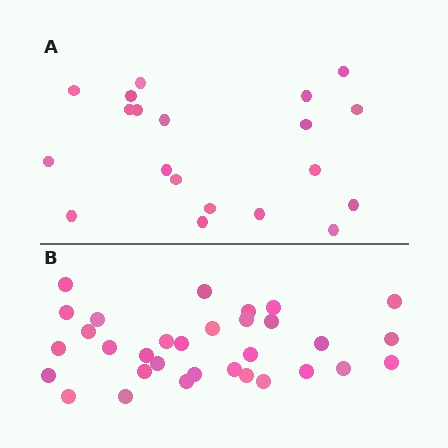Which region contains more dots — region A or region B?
Region B (the bottom region) has more dots.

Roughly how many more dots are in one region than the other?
Region B has roughly 12 or so more dots than region A.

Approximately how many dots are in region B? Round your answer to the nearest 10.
About 30 dots. (The exact count is 32, which rounds to 30.)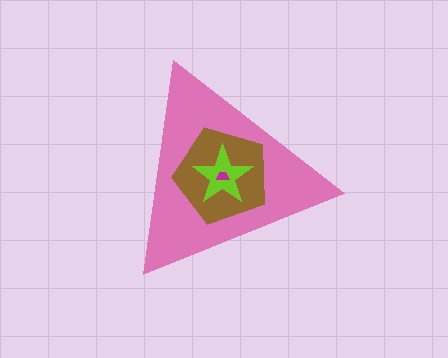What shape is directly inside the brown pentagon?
The lime star.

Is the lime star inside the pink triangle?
Yes.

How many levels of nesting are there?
4.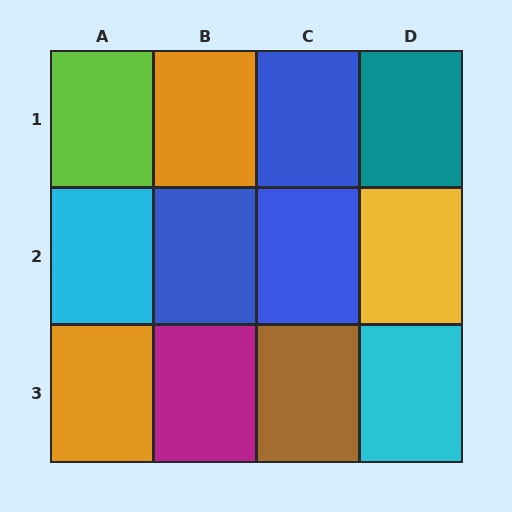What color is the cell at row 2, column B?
Blue.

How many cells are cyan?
2 cells are cyan.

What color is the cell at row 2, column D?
Yellow.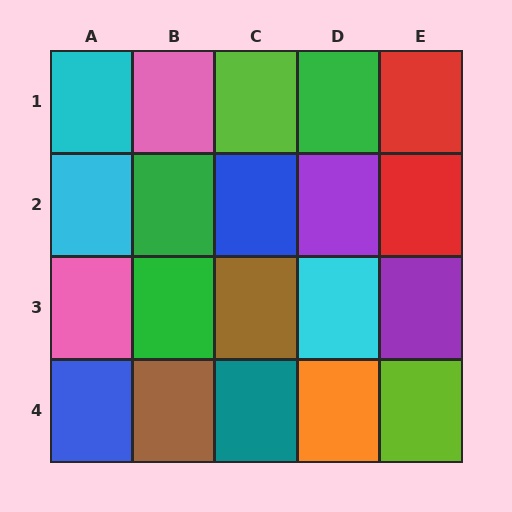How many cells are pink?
2 cells are pink.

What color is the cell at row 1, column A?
Cyan.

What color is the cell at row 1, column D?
Green.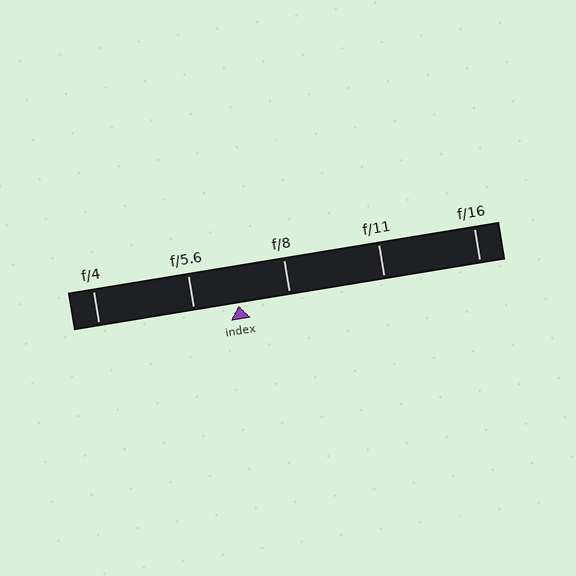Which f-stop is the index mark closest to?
The index mark is closest to f/5.6.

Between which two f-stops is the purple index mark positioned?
The index mark is between f/5.6 and f/8.